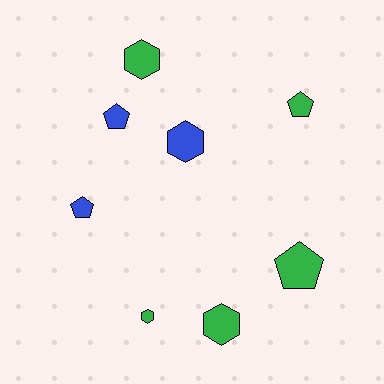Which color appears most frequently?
Green, with 5 objects.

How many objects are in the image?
There are 8 objects.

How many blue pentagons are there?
There are 2 blue pentagons.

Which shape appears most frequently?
Hexagon, with 4 objects.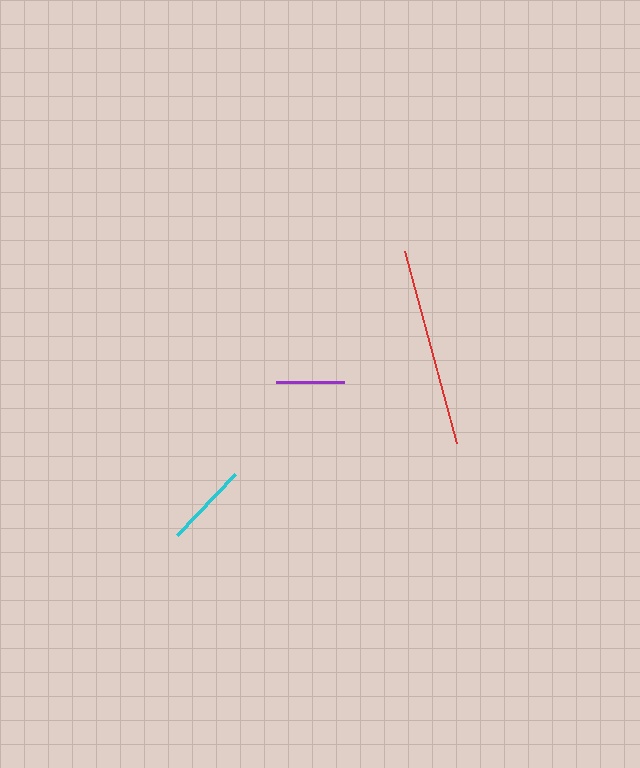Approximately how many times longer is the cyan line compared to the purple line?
The cyan line is approximately 1.2 times the length of the purple line.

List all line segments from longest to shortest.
From longest to shortest: red, cyan, purple.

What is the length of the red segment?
The red segment is approximately 199 pixels long.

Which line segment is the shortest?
The purple line is the shortest at approximately 68 pixels.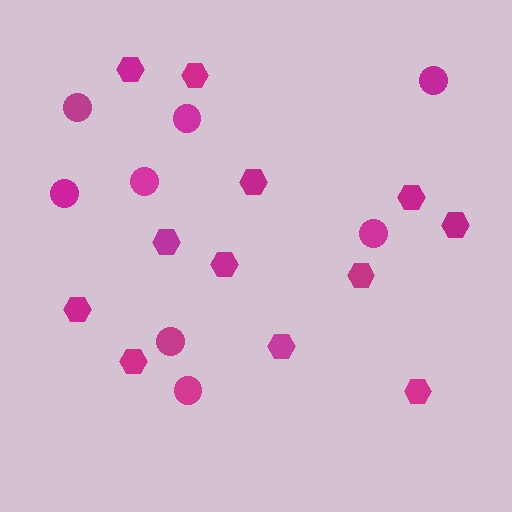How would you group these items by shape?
There are 2 groups: one group of hexagons (12) and one group of circles (8).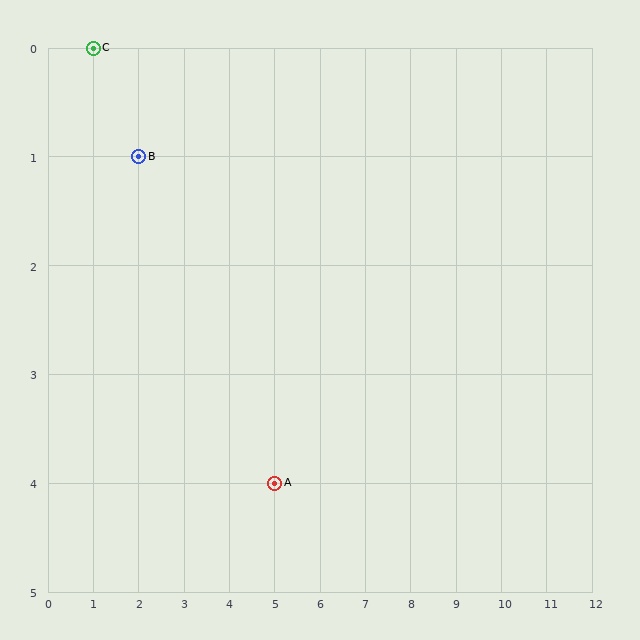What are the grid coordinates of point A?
Point A is at grid coordinates (5, 4).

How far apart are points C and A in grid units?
Points C and A are 4 columns and 4 rows apart (about 5.7 grid units diagonally).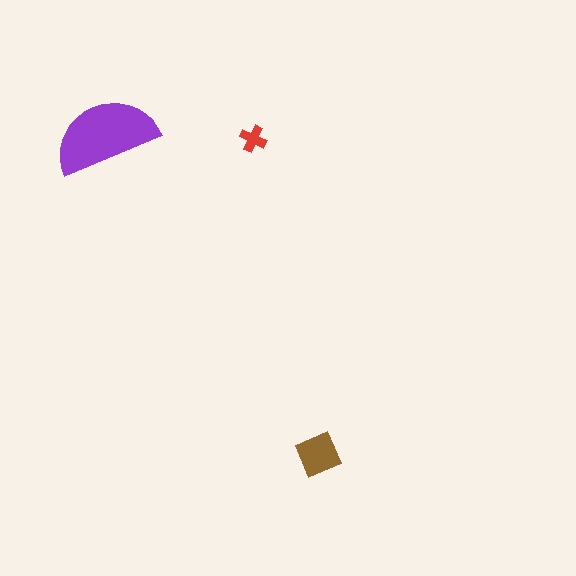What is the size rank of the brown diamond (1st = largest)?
2nd.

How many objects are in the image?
There are 3 objects in the image.